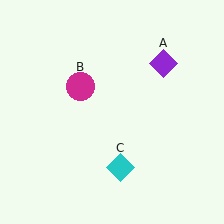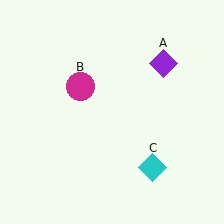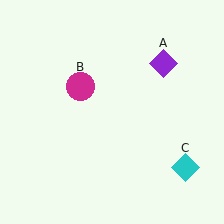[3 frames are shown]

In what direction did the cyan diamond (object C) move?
The cyan diamond (object C) moved right.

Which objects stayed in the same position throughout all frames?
Purple diamond (object A) and magenta circle (object B) remained stationary.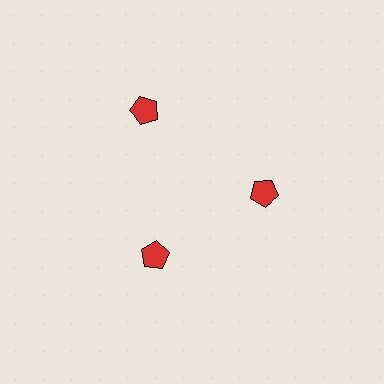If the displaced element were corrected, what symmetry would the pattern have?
It would have 3-fold rotational symmetry — the pattern would map onto itself every 120 degrees.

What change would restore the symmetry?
The symmetry would be restored by moving it inward, back onto the ring so that all 3 pentagons sit at equal angles and equal distance from the center.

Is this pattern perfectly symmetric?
No. The 3 red pentagons are arranged in a ring, but one element near the 11 o'clock position is pushed outward from the center, breaking the 3-fold rotational symmetry.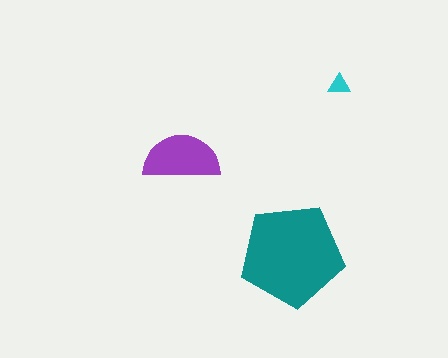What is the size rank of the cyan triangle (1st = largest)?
3rd.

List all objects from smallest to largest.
The cyan triangle, the purple semicircle, the teal pentagon.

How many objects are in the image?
There are 3 objects in the image.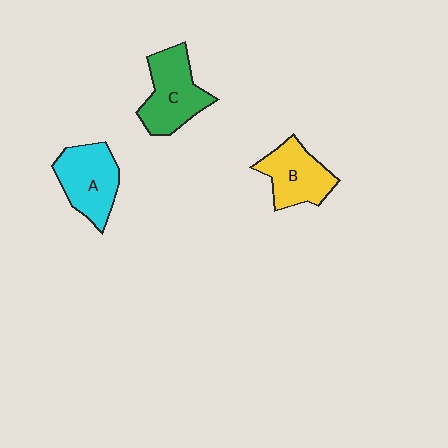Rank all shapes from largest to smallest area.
From largest to smallest: C (green), A (cyan), B (yellow).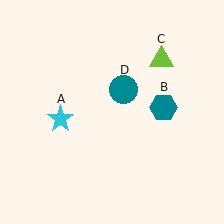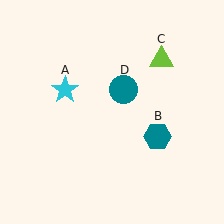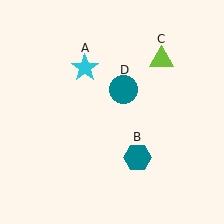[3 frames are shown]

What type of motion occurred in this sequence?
The cyan star (object A), teal hexagon (object B) rotated clockwise around the center of the scene.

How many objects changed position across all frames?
2 objects changed position: cyan star (object A), teal hexagon (object B).